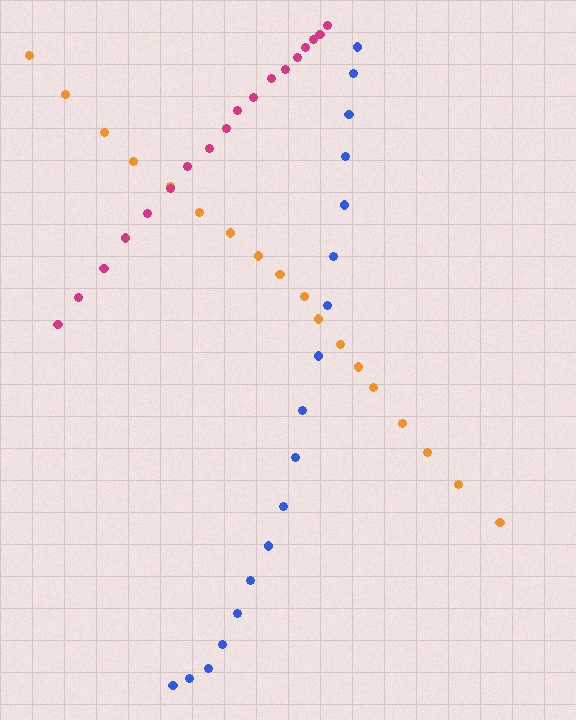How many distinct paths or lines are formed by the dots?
There are 3 distinct paths.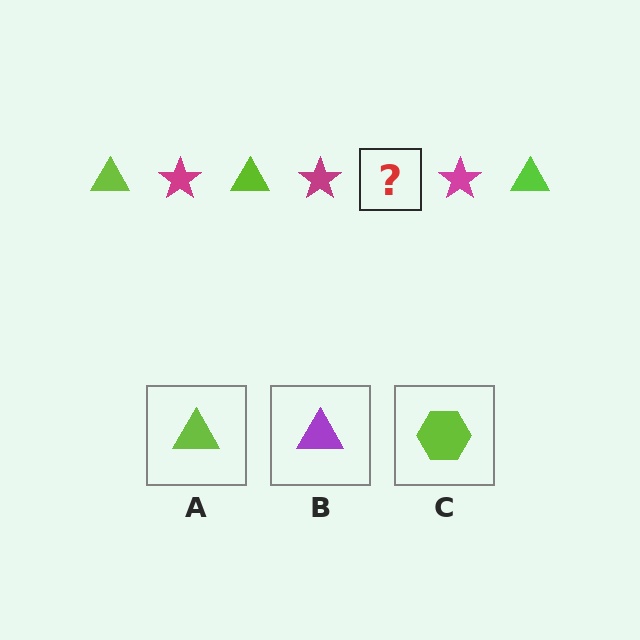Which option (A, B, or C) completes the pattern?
A.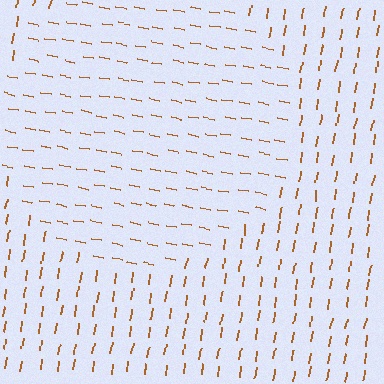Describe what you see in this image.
The image is filled with small brown line segments. A circle region in the image has lines oriented differently from the surrounding lines, creating a visible texture boundary.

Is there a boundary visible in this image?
Yes, there is a texture boundary formed by a change in line orientation.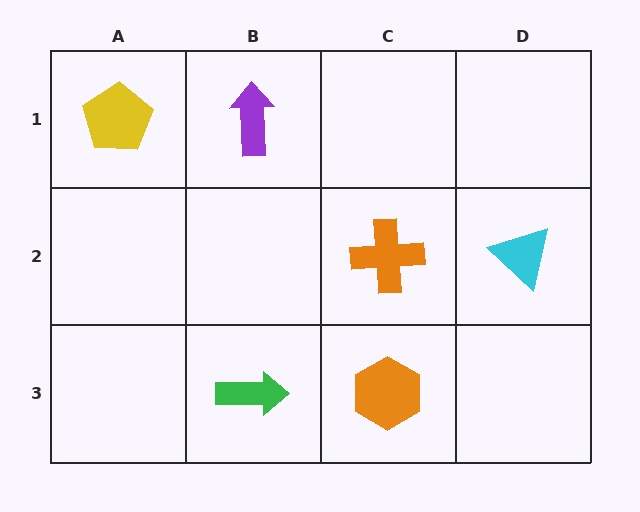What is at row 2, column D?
A cyan triangle.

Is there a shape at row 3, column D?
No, that cell is empty.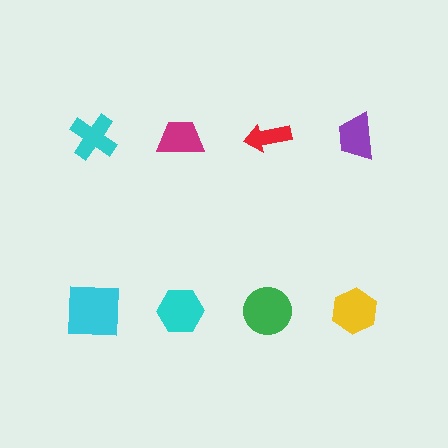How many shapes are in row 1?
4 shapes.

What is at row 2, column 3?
A green circle.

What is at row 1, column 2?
A magenta trapezoid.